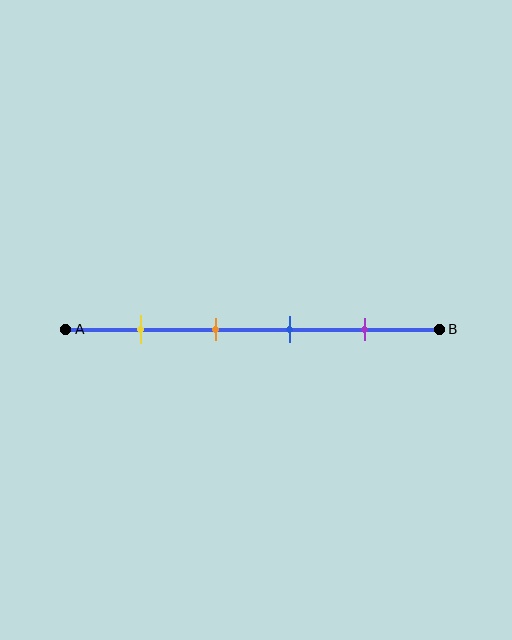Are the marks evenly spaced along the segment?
Yes, the marks are approximately evenly spaced.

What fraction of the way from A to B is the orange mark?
The orange mark is approximately 40% (0.4) of the way from A to B.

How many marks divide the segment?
There are 4 marks dividing the segment.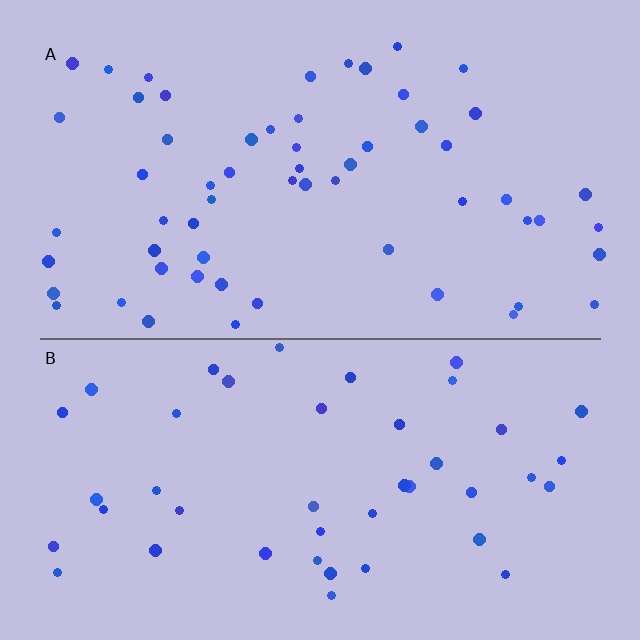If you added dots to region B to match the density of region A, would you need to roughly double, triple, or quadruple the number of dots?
Approximately double.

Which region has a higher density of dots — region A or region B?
A (the top).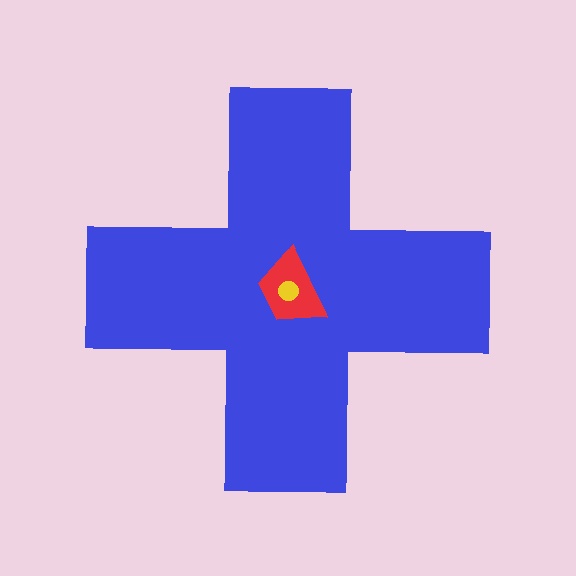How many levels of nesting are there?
3.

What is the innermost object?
The yellow circle.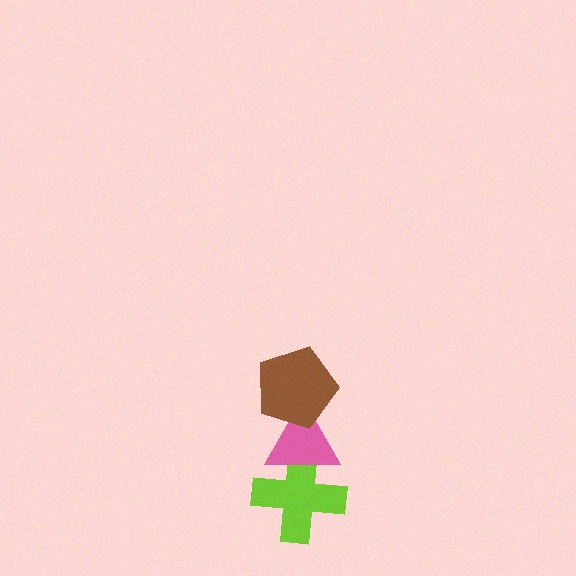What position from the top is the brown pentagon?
The brown pentagon is 1st from the top.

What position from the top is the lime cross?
The lime cross is 3rd from the top.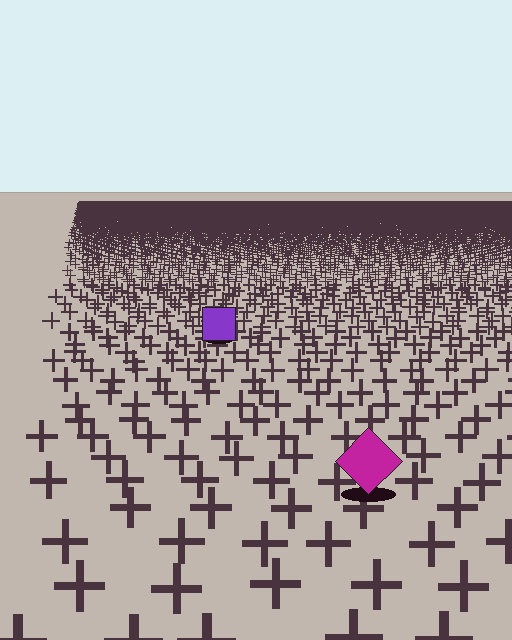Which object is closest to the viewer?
The magenta diamond is closest. The texture marks near it are larger and more spread out.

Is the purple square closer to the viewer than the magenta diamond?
No. The magenta diamond is closer — you can tell from the texture gradient: the ground texture is coarser near it.